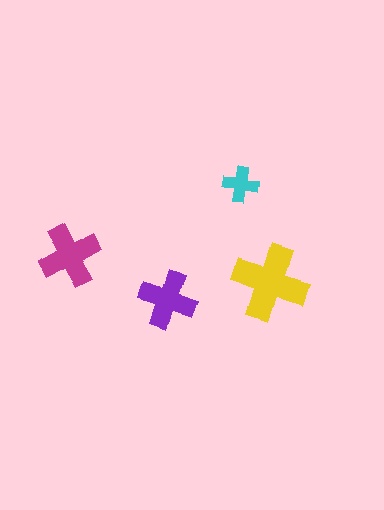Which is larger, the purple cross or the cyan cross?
The purple one.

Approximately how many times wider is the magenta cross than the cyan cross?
About 1.5 times wider.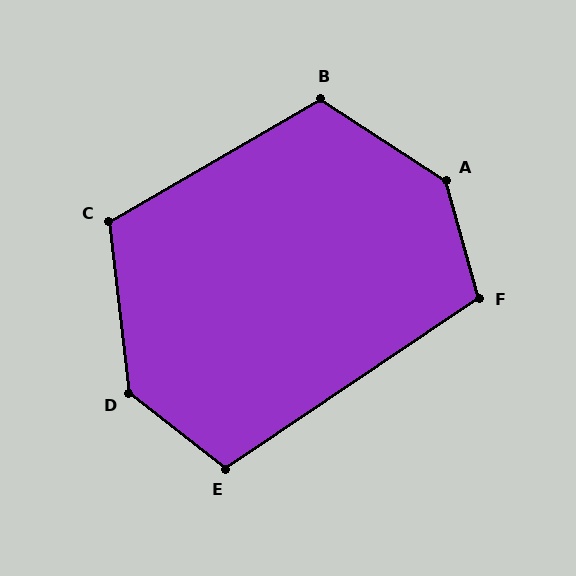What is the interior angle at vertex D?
Approximately 134 degrees (obtuse).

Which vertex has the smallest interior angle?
F, at approximately 108 degrees.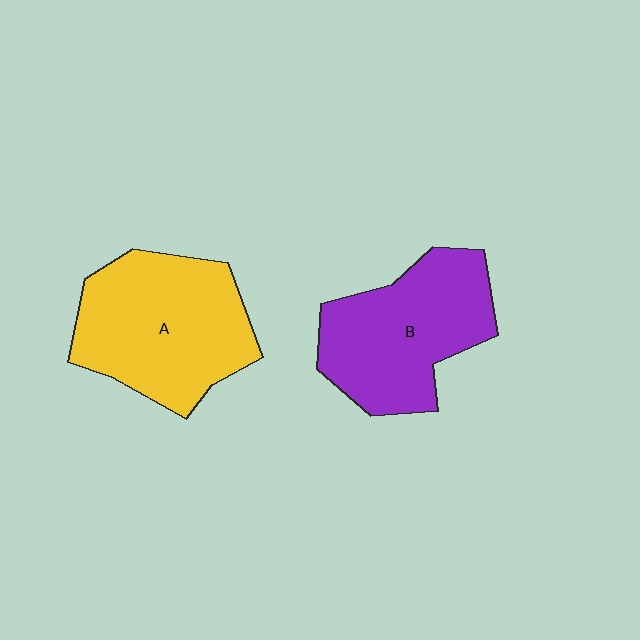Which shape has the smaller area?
Shape B (purple).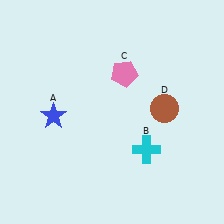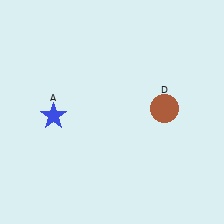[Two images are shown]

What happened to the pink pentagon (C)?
The pink pentagon (C) was removed in Image 2. It was in the top-right area of Image 1.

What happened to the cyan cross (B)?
The cyan cross (B) was removed in Image 2. It was in the bottom-right area of Image 1.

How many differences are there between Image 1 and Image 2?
There are 2 differences between the two images.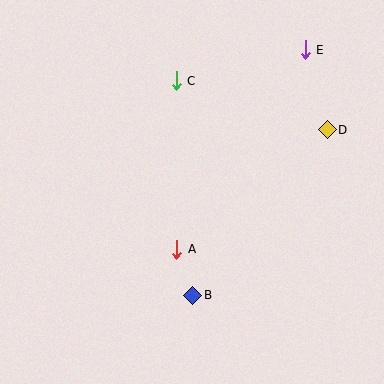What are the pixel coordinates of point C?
Point C is at (176, 81).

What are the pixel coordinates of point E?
Point E is at (306, 50).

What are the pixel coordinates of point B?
Point B is at (193, 295).